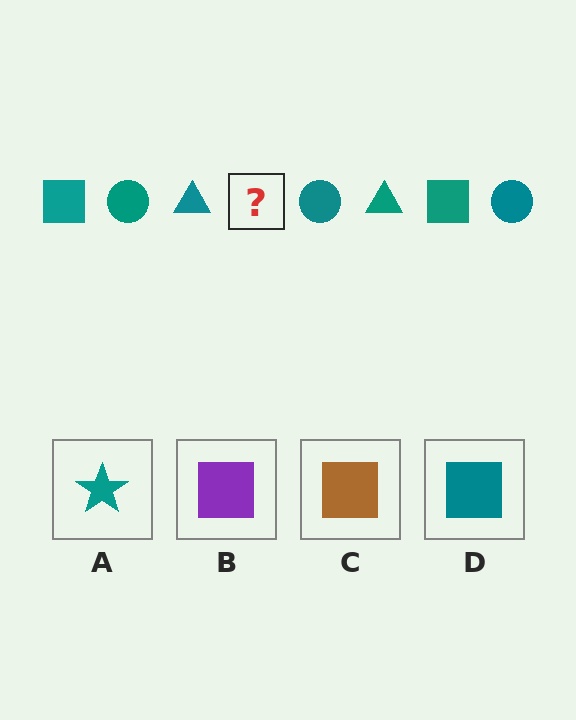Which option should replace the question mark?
Option D.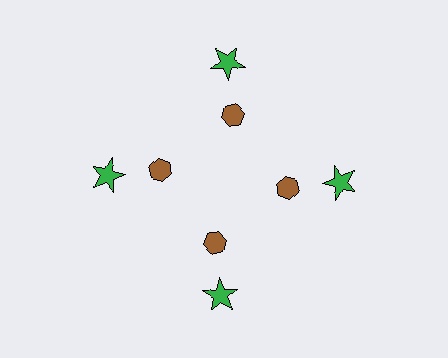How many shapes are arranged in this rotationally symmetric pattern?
There are 8 shapes, arranged in 4 groups of 2.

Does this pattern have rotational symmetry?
Yes, this pattern has 4-fold rotational symmetry. It looks the same after rotating 90 degrees around the center.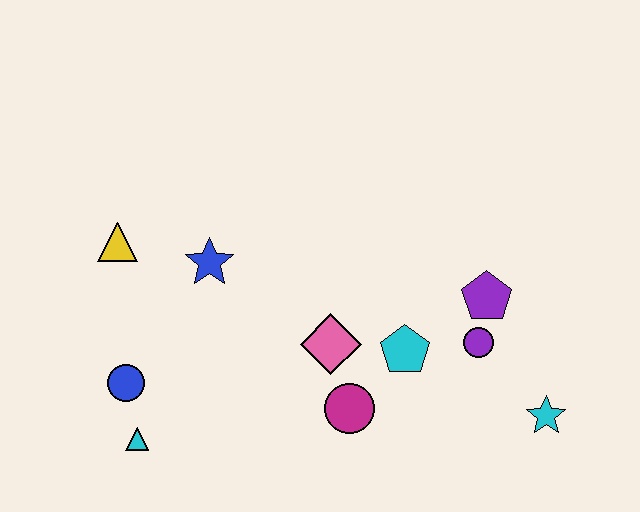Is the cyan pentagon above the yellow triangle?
No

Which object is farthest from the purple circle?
The yellow triangle is farthest from the purple circle.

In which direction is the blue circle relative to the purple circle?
The blue circle is to the left of the purple circle.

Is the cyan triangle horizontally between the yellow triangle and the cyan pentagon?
Yes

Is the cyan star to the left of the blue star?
No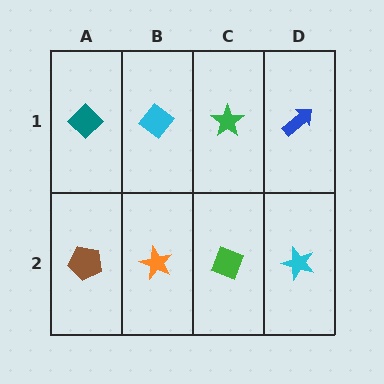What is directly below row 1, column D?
A cyan star.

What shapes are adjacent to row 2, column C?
A green star (row 1, column C), an orange star (row 2, column B), a cyan star (row 2, column D).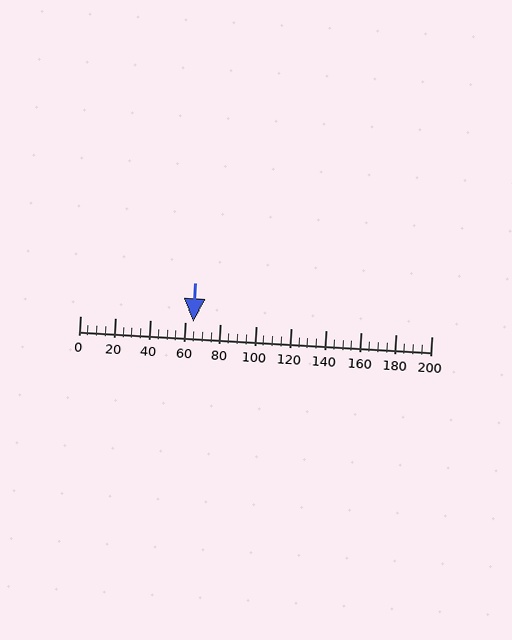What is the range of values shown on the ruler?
The ruler shows values from 0 to 200.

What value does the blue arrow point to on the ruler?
The blue arrow points to approximately 64.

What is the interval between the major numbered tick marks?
The major tick marks are spaced 20 units apart.